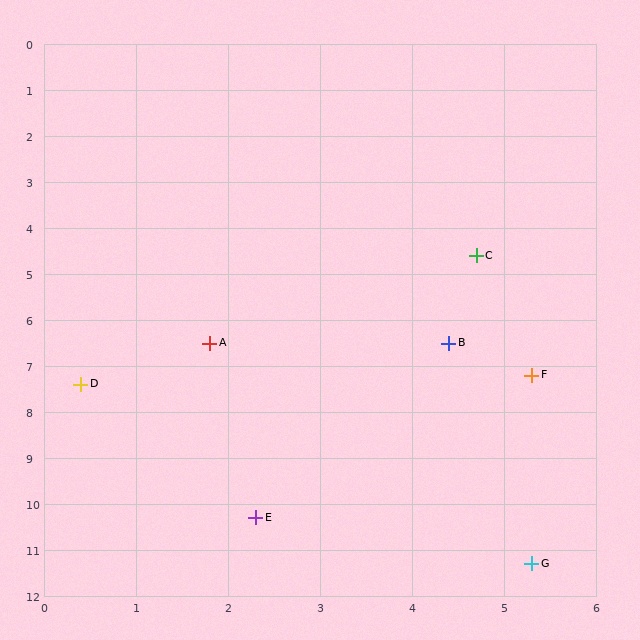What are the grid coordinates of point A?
Point A is at approximately (1.8, 6.5).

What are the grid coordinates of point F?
Point F is at approximately (5.3, 7.2).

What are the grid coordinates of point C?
Point C is at approximately (4.7, 4.6).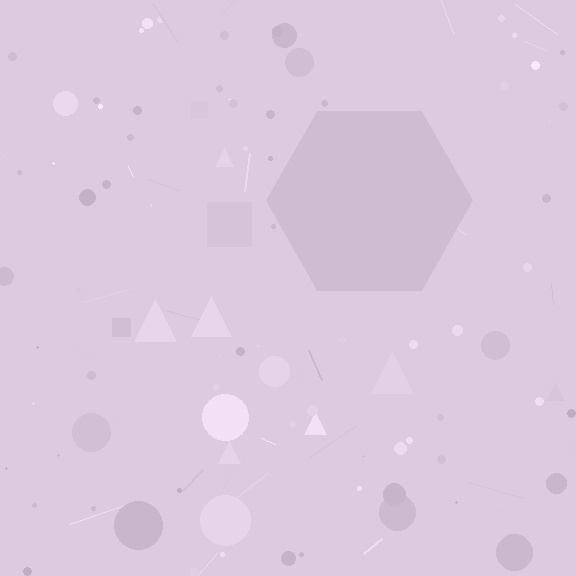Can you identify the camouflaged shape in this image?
The camouflaged shape is a hexagon.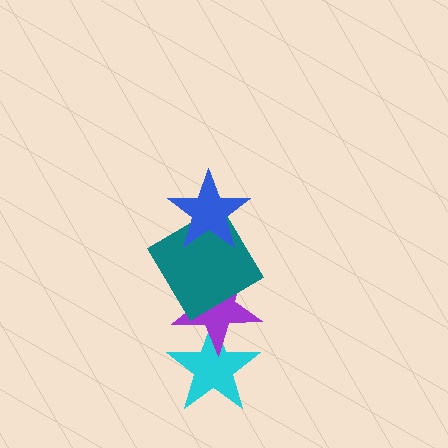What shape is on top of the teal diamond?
The blue star is on top of the teal diamond.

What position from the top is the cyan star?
The cyan star is 4th from the top.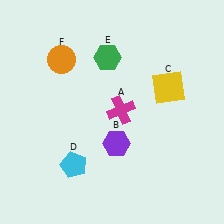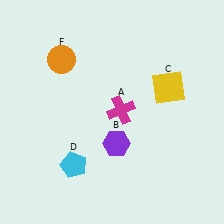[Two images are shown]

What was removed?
The green hexagon (E) was removed in Image 2.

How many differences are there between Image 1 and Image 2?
There is 1 difference between the two images.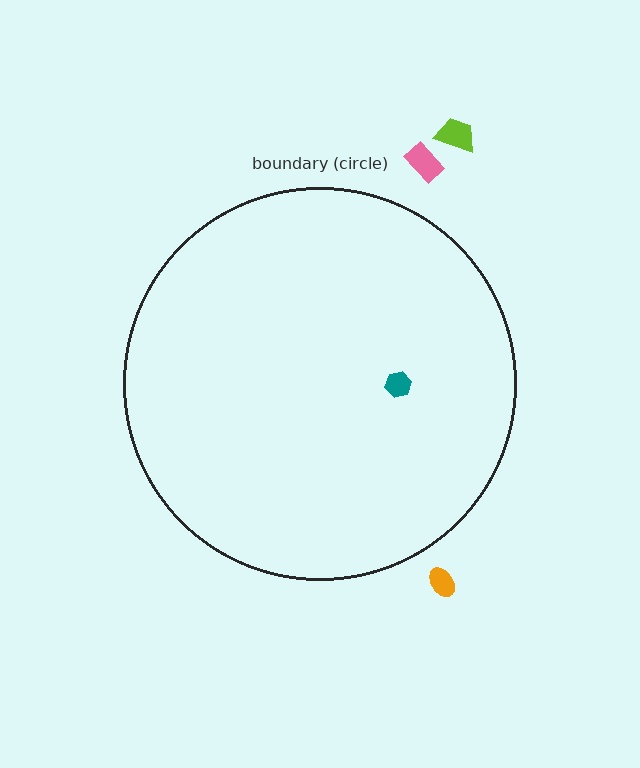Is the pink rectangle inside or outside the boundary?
Outside.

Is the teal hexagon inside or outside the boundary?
Inside.